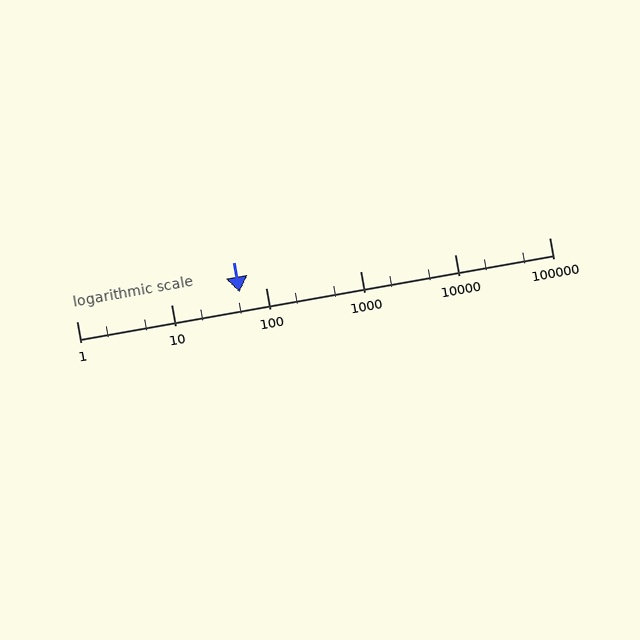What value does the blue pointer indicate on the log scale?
The pointer indicates approximately 53.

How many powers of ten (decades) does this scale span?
The scale spans 5 decades, from 1 to 100000.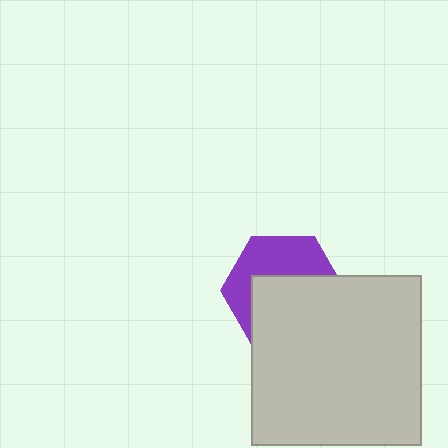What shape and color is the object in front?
The object in front is a light gray square.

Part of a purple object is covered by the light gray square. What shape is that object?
It is a hexagon.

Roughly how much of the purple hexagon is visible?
About half of it is visible (roughly 45%).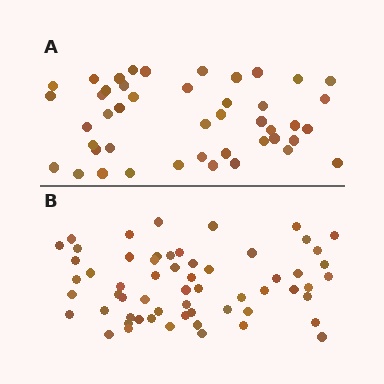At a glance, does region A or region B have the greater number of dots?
Region B (the bottom region) has more dots.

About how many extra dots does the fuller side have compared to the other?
Region B has approximately 15 more dots than region A.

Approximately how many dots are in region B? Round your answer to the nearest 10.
About 60 dots.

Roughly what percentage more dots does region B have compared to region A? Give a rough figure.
About 35% more.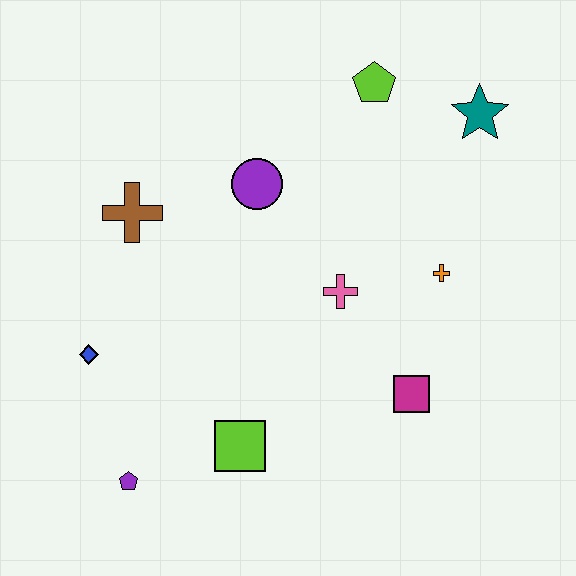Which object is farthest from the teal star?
The purple pentagon is farthest from the teal star.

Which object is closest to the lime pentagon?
The teal star is closest to the lime pentagon.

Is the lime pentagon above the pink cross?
Yes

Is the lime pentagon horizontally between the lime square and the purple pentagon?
No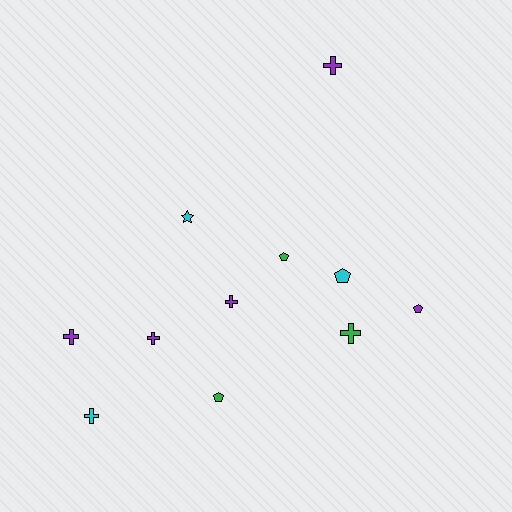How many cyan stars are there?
There is 1 cyan star.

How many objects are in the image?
There are 11 objects.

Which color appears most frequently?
Purple, with 5 objects.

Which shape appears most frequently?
Cross, with 6 objects.